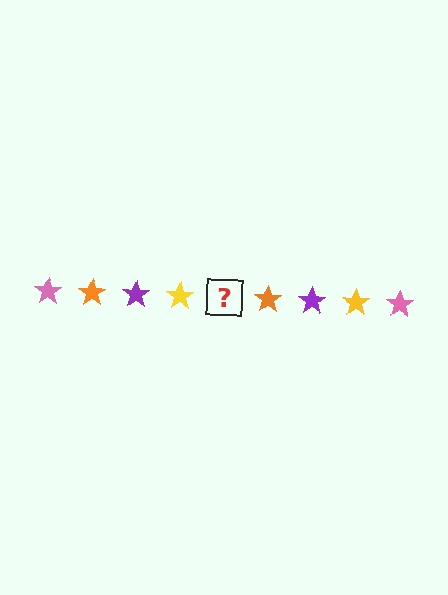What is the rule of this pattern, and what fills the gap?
The rule is that the pattern cycles through pink, orange, purple, yellow stars. The gap should be filled with a pink star.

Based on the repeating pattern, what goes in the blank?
The blank should be a pink star.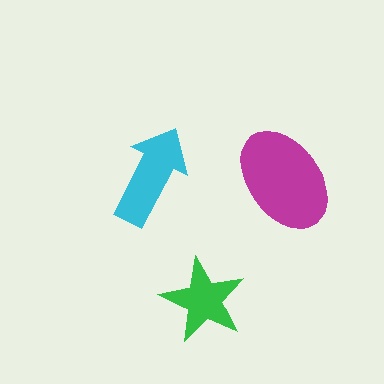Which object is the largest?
The magenta ellipse.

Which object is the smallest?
The green star.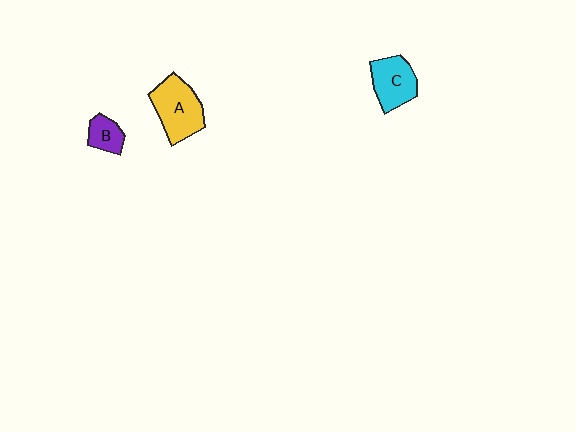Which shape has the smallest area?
Shape B (purple).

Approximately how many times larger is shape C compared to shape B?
Approximately 1.8 times.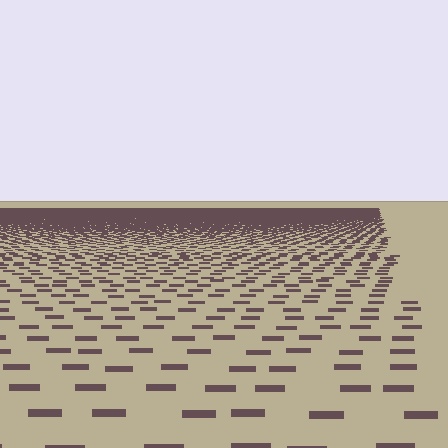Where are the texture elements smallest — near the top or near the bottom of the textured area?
Near the top.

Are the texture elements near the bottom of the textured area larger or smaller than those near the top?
Larger. Near the bottom, elements are closer to the viewer and appear at a bigger on-screen size.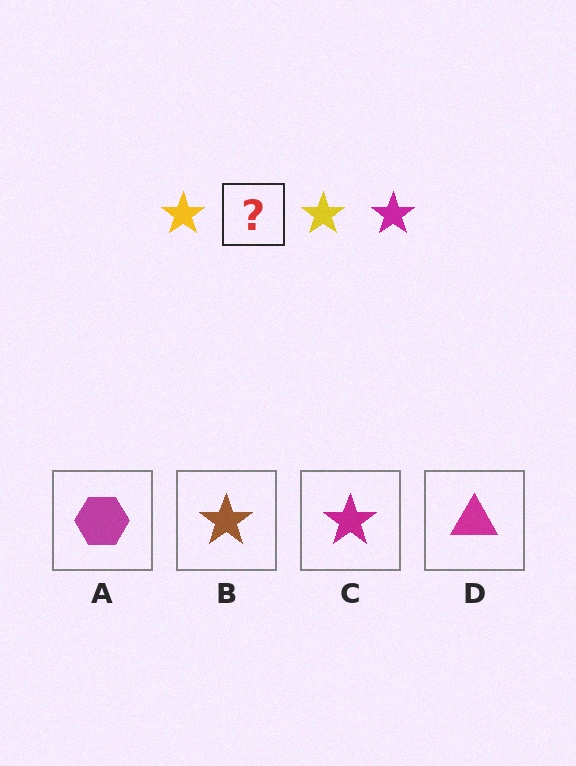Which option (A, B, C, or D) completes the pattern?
C.